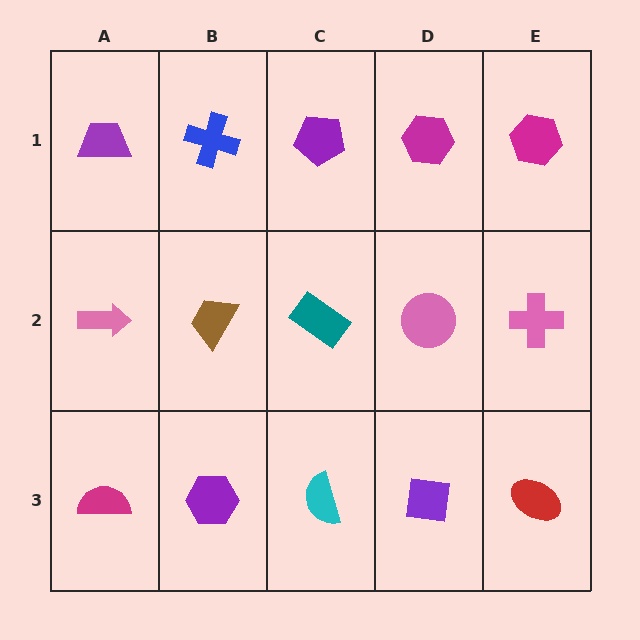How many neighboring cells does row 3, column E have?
2.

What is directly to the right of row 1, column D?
A magenta hexagon.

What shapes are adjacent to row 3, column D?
A pink circle (row 2, column D), a cyan semicircle (row 3, column C), a red ellipse (row 3, column E).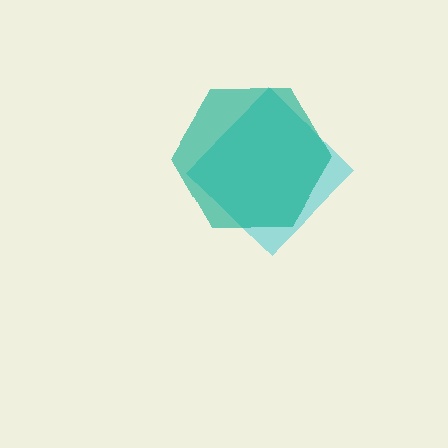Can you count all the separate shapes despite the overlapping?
Yes, there are 2 separate shapes.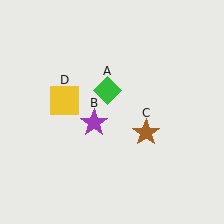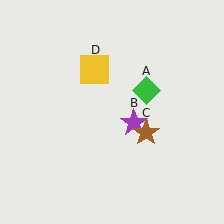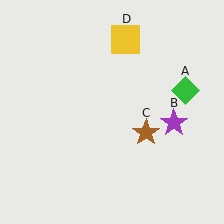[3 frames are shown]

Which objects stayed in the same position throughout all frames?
Brown star (object C) remained stationary.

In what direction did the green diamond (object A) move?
The green diamond (object A) moved right.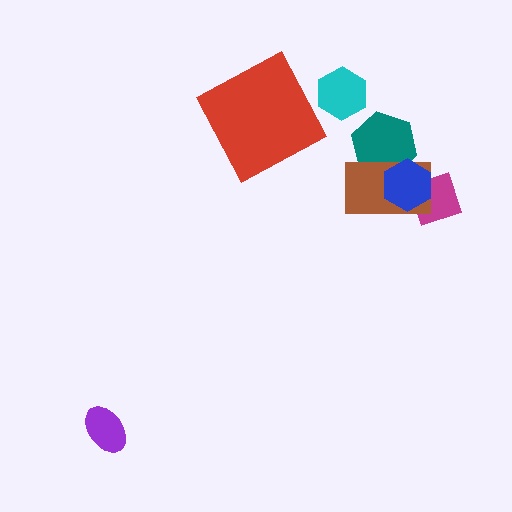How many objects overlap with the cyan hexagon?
0 objects overlap with the cyan hexagon.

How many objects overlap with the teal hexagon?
2 objects overlap with the teal hexagon.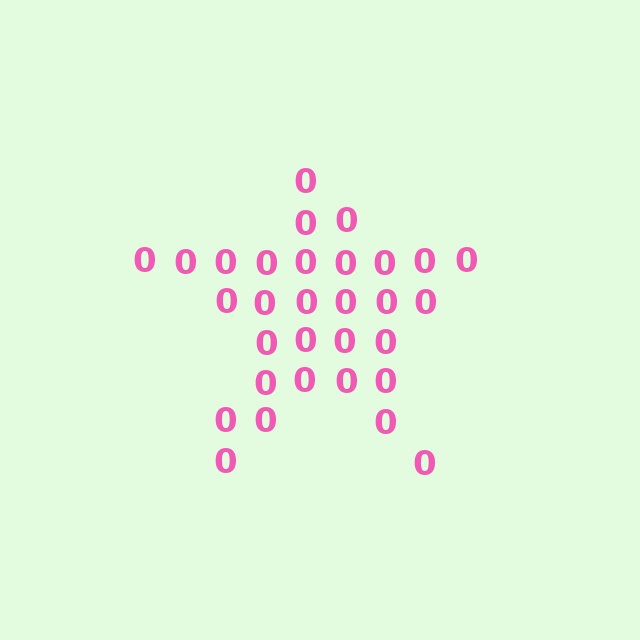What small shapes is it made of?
It is made of small digit 0's.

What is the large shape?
The large shape is a star.